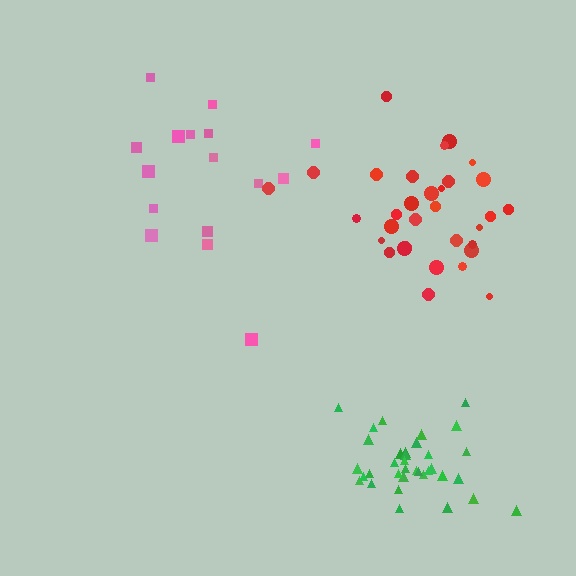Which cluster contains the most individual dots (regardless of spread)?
Green (35).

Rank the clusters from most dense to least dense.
green, red, pink.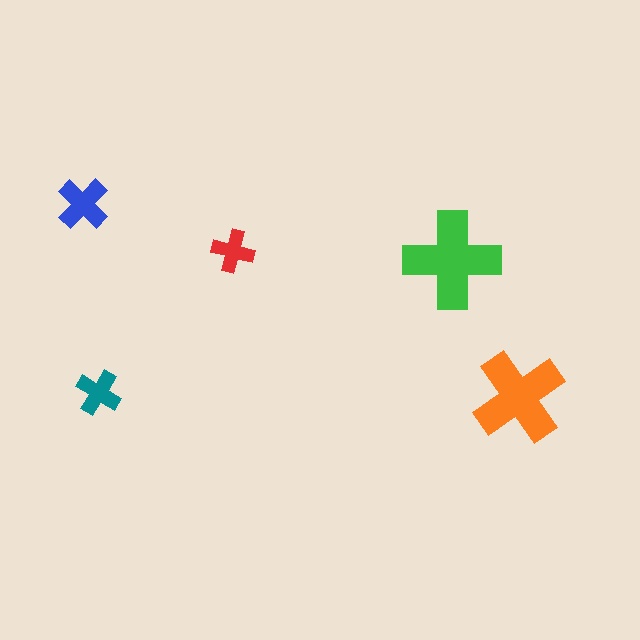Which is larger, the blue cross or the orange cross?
The orange one.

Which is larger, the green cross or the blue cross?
The green one.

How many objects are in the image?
There are 5 objects in the image.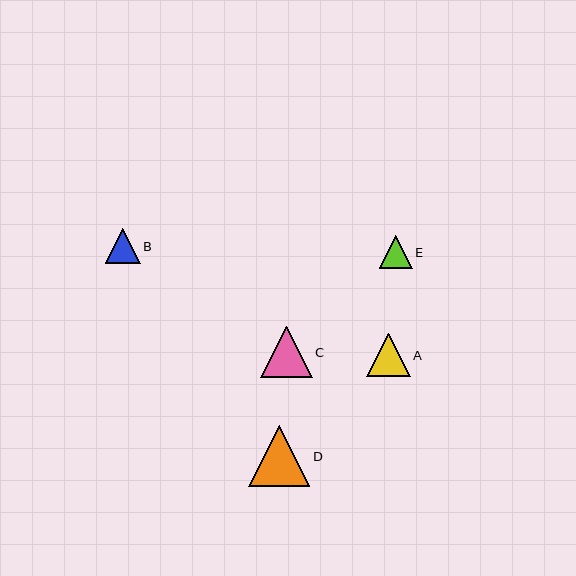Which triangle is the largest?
Triangle D is the largest with a size of approximately 61 pixels.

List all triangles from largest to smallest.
From largest to smallest: D, C, A, B, E.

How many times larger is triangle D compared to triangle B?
Triangle D is approximately 1.8 times the size of triangle B.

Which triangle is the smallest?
Triangle E is the smallest with a size of approximately 33 pixels.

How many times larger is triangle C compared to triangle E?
Triangle C is approximately 1.6 times the size of triangle E.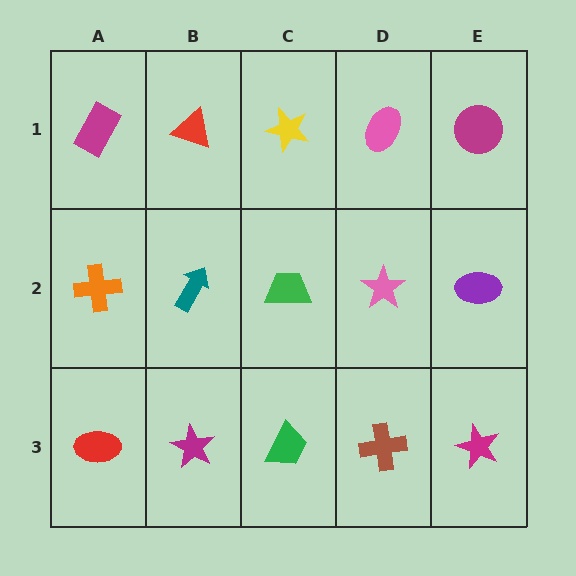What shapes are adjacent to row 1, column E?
A purple ellipse (row 2, column E), a pink ellipse (row 1, column D).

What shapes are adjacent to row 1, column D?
A pink star (row 2, column D), a yellow star (row 1, column C), a magenta circle (row 1, column E).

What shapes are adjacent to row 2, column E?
A magenta circle (row 1, column E), a magenta star (row 3, column E), a pink star (row 2, column D).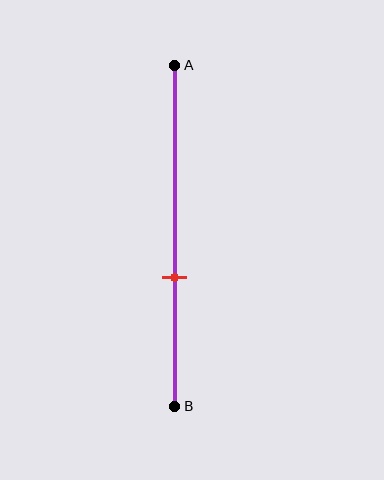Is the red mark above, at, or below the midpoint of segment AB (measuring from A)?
The red mark is below the midpoint of segment AB.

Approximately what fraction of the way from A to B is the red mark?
The red mark is approximately 60% of the way from A to B.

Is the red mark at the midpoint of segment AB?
No, the mark is at about 60% from A, not at the 50% midpoint.